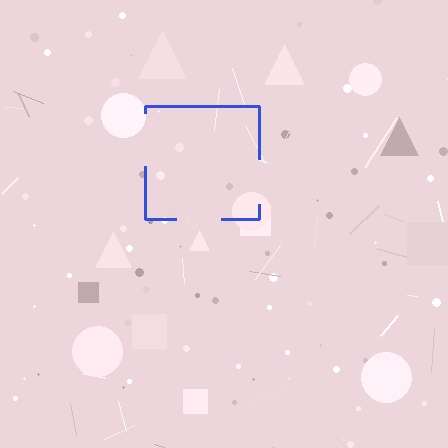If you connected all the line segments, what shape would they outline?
They would outline a square.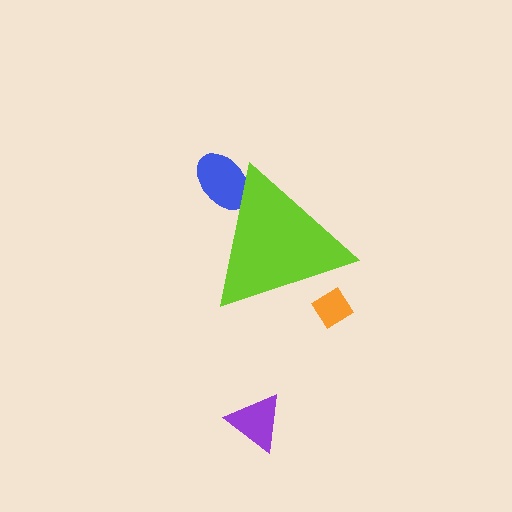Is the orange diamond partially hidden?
Yes, the orange diamond is partially hidden behind the lime triangle.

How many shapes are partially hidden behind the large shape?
2 shapes are partially hidden.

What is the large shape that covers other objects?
A lime triangle.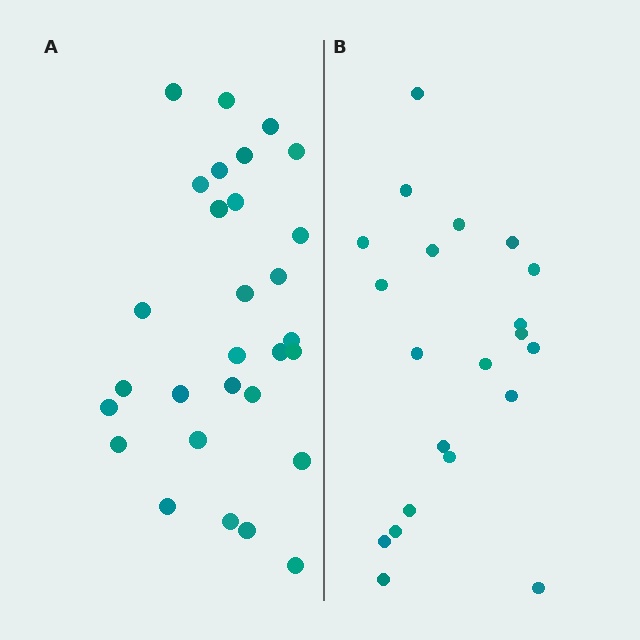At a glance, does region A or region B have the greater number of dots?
Region A (the left region) has more dots.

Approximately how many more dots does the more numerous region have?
Region A has roughly 8 or so more dots than region B.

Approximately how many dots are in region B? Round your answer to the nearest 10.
About 20 dots. (The exact count is 21, which rounds to 20.)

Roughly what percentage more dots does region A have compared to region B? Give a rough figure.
About 40% more.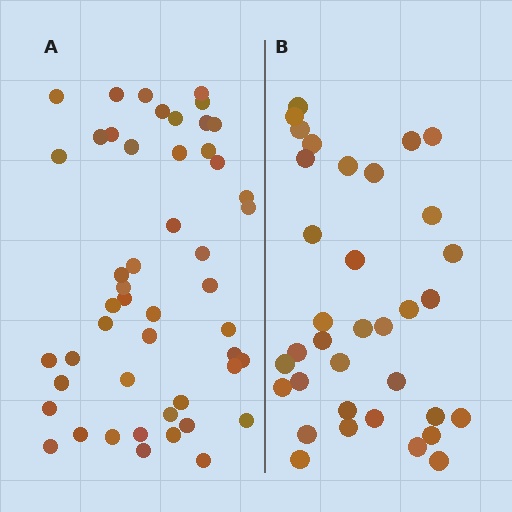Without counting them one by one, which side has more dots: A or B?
Region A (the left region) has more dots.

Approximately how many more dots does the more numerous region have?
Region A has approximately 15 more dots than region B.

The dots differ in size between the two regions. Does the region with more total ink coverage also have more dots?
No. Region B has more total ink coverage because its dots are larger, but region A actually contains more individual dots. Total area can be misleading — the number of items is what matters here.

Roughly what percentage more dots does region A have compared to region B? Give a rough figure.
About 40% more.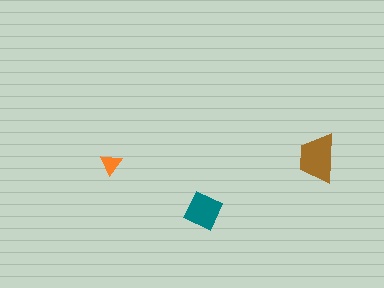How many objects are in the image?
There are 3 objects in the image.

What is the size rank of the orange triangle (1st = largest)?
3rd.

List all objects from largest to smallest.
The brown trapezoid, the teal diamond, the orange triangle.